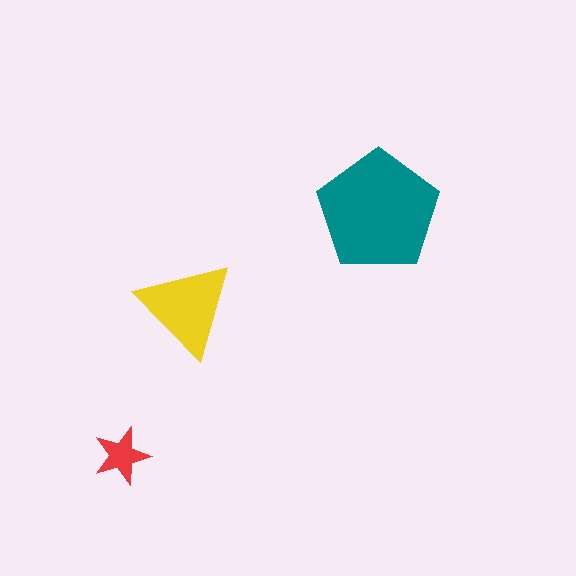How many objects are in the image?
There are 3 objects in the image.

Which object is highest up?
The teal pentagon is topmost.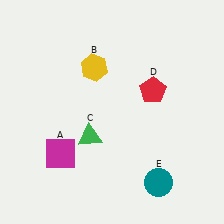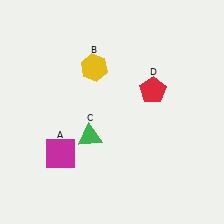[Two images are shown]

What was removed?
The teal circle (E) was removed in Image 2.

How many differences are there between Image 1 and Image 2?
There is 1 difference between the two images.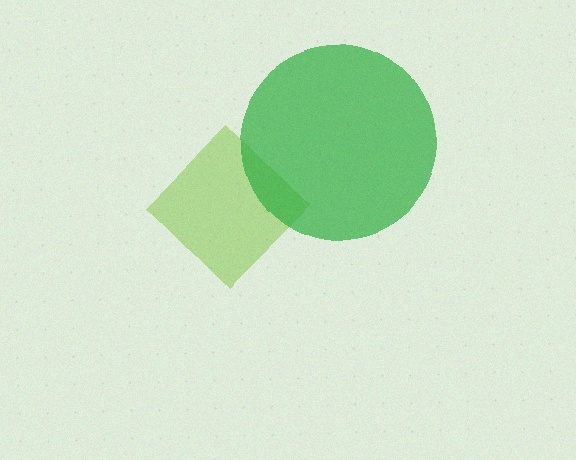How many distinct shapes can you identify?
There are 2 distinct shapes: a lime diamond, a green circle.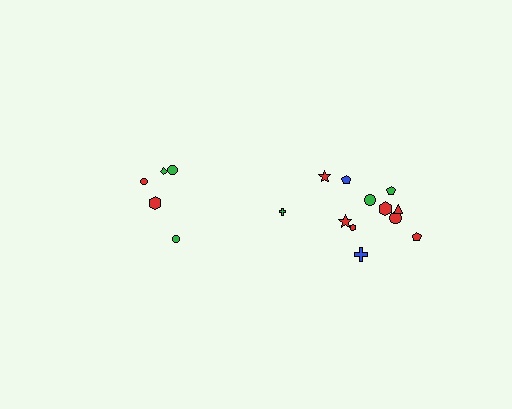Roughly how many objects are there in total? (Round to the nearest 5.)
Roughly 15 objects in total.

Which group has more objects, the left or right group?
The right group.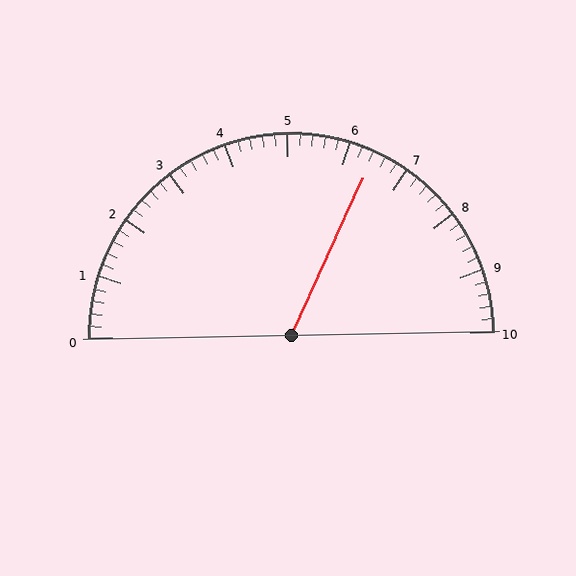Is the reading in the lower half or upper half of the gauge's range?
The reading is in the upper half of the range (0 to 10).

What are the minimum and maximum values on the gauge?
The gauge ranges from 0 to 10.